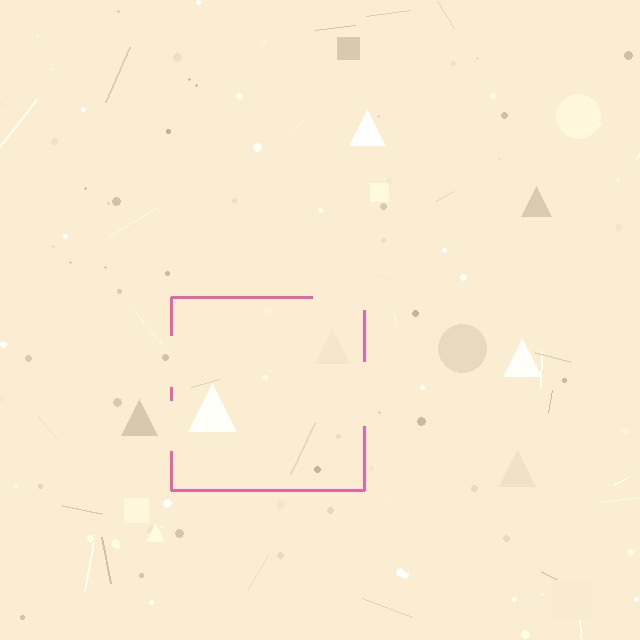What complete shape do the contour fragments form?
The contour fragments form a square.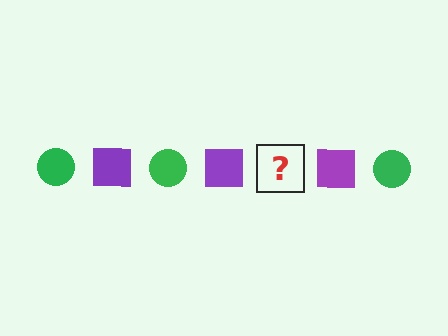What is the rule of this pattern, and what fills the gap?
The rule is that the pattern alternates between green circle and purple square. The gap should be filled with a green circle.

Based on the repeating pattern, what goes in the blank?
The blank should be a green circle.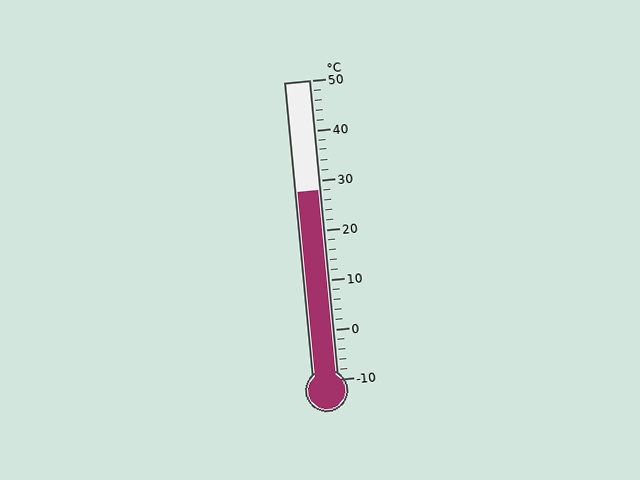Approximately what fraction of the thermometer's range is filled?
The thermometer is filled to approximately 65% of its range.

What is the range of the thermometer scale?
The thermometer scale ranges from -10°C to 50°C.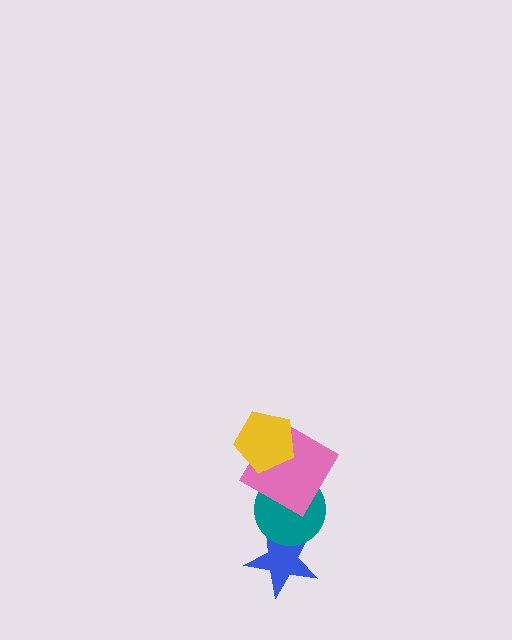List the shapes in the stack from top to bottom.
From top to bottom: the yellow pentagon, the pink diamond, the teal circle, the blue star.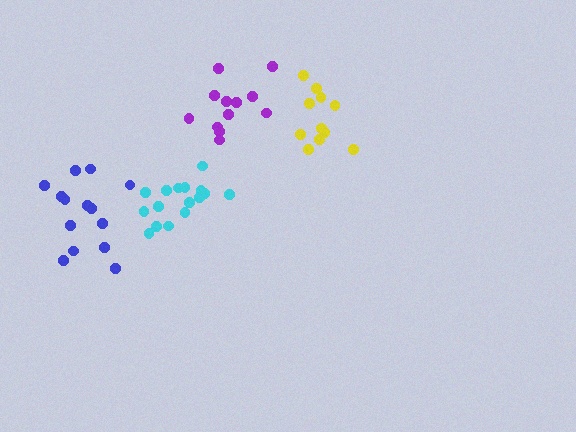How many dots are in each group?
Group 1: 11 dots, Group 2: 14 dots, Group 3: 12 dots, Group 4: 16 dots (53 total).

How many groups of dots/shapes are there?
There are 4 groups.